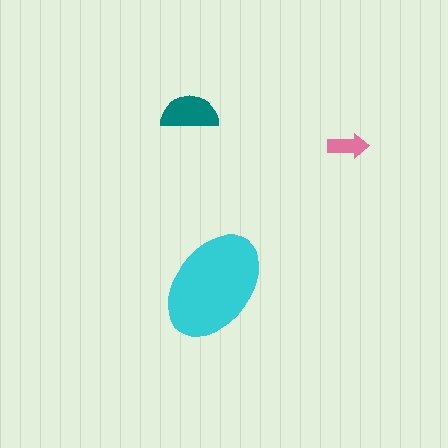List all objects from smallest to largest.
The pink arrow, the teal semicircle, the cyan ellipse.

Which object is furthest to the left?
The teal semicircle is leftmost.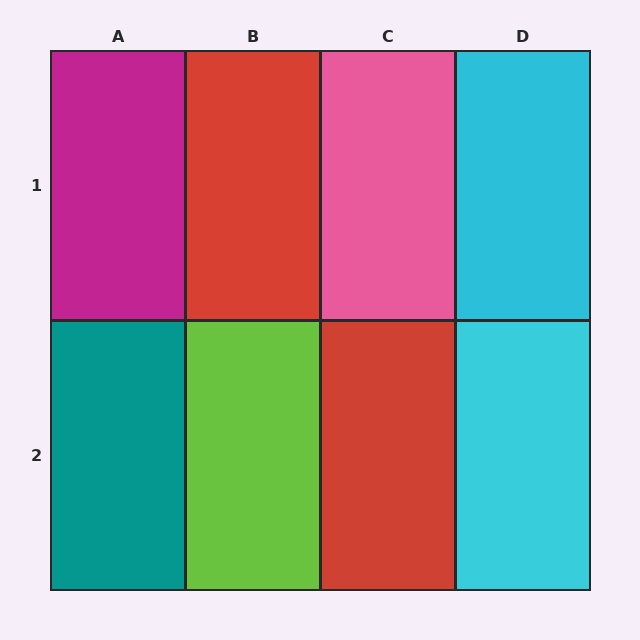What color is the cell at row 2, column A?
Teal.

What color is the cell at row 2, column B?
Lime.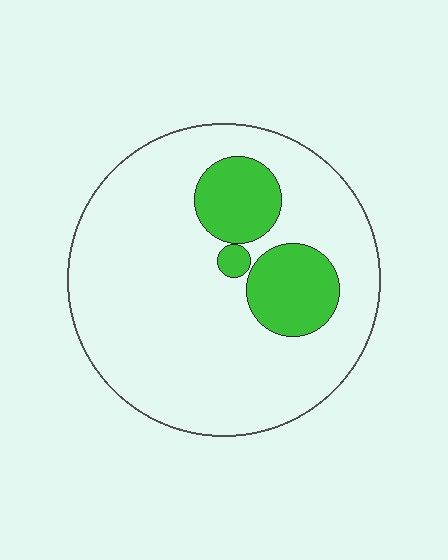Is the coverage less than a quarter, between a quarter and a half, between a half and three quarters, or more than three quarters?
Less than a quarter.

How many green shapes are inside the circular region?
3.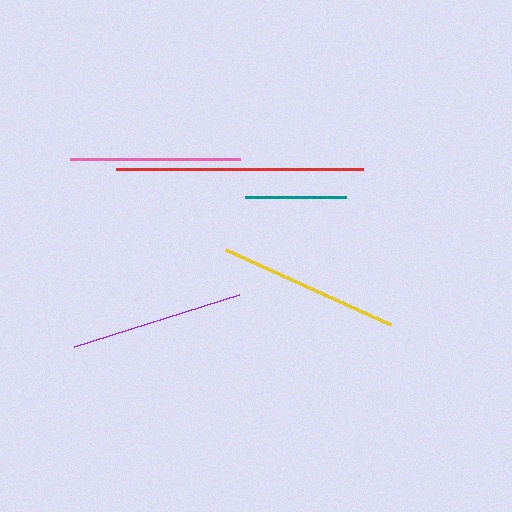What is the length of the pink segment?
The pink segment is approximately 170 pixels long.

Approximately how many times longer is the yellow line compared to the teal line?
The yellow line is approximately 1.8 times the length of the teal line.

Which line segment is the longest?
The red line is the longest at approximately 247 pixels.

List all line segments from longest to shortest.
From longest to shortest: red, yellow, purple, pink, teal.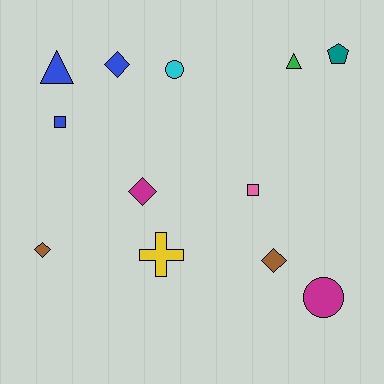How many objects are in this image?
There are 12 objects.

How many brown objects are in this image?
There are 2 brown objects.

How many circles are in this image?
There are 2 circles.